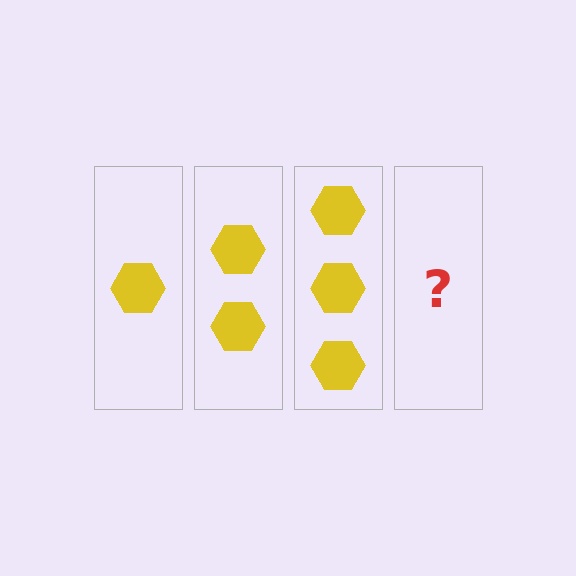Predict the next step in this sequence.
The next step is 4 hexagons.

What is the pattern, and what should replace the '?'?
The pattern is that each step adds one more hexagon. The '?' should be 4 hexagons.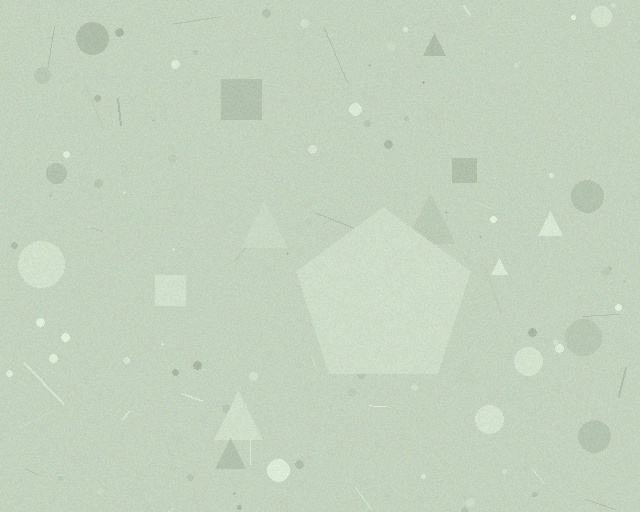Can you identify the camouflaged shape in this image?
The camouflaged shape is a pentagon.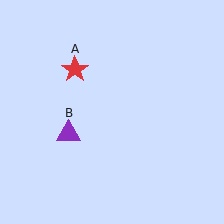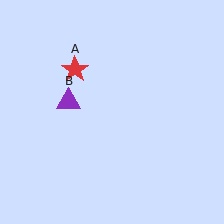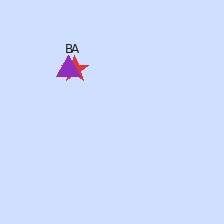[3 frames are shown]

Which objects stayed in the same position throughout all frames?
Red star (object A) remained stationary.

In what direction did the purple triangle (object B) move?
The purple triangle (object B) moved up.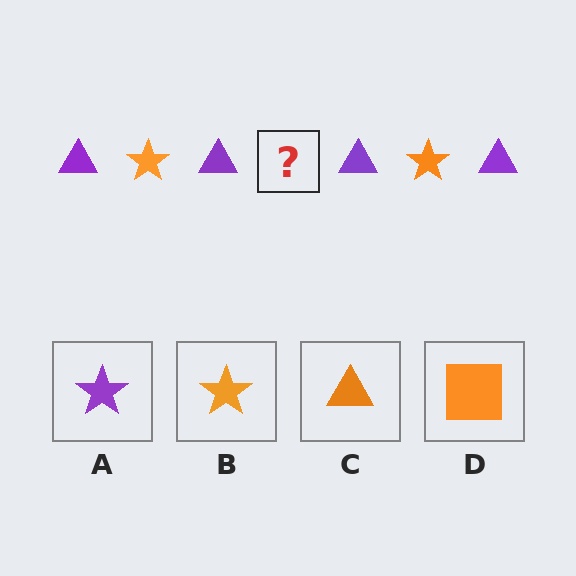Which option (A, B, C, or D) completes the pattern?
B.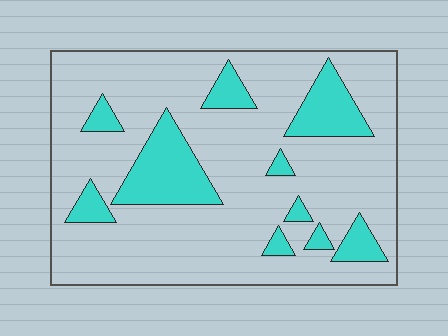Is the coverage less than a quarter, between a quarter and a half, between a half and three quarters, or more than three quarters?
Less than a quarter.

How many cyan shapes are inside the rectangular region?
10.